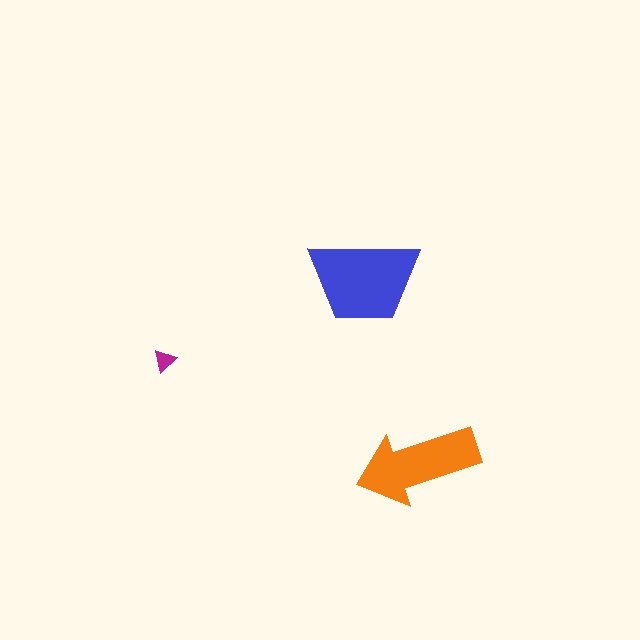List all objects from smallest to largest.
The magenta triangle, the orange arrow, the blue trapezoid.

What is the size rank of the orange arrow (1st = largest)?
2nd.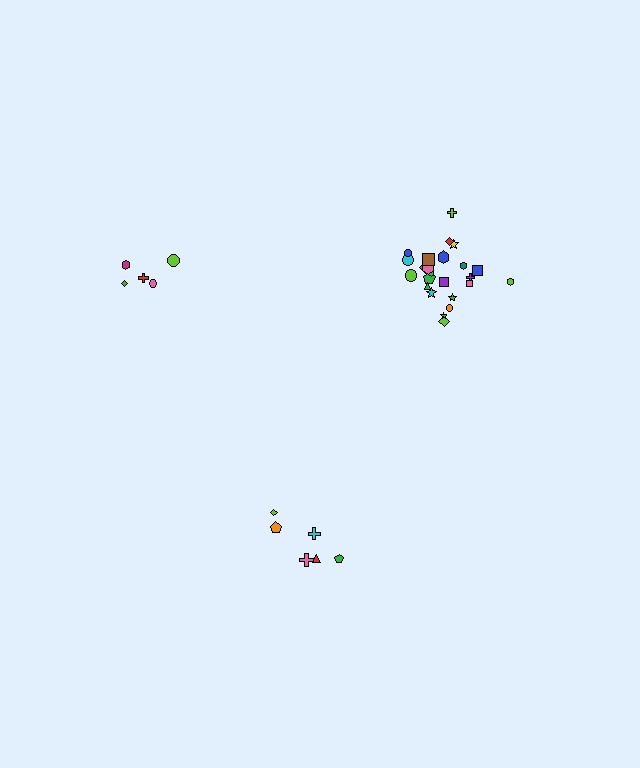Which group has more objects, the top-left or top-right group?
The top-right group.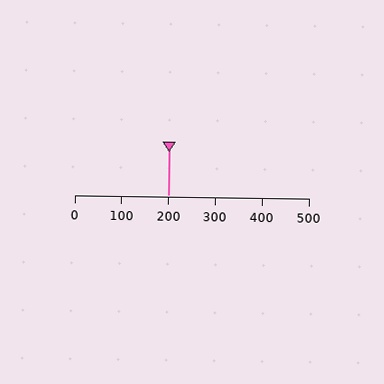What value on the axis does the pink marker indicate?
The marker indicates approximately 200.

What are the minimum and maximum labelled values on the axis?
The axis runs from 0 to 500.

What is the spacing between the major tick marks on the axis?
The major ticks are spaced 100 apart.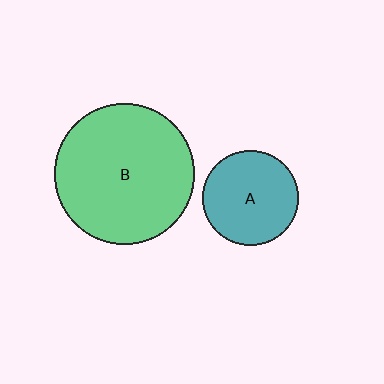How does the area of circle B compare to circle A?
Approximately 2.2 times.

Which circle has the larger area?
Circle B (green).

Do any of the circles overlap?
No, none of the circles overlap.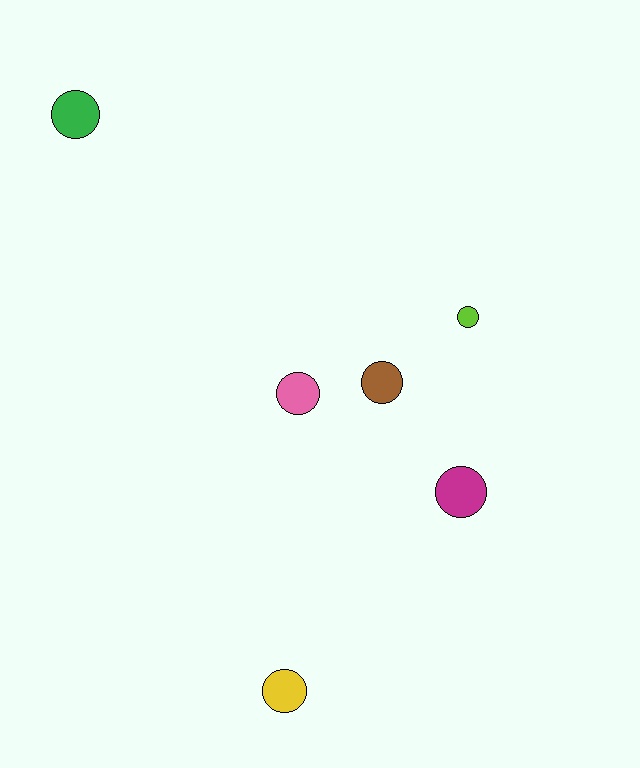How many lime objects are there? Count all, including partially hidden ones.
There is 1 lime object.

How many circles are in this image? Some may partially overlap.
There are 6 circles.